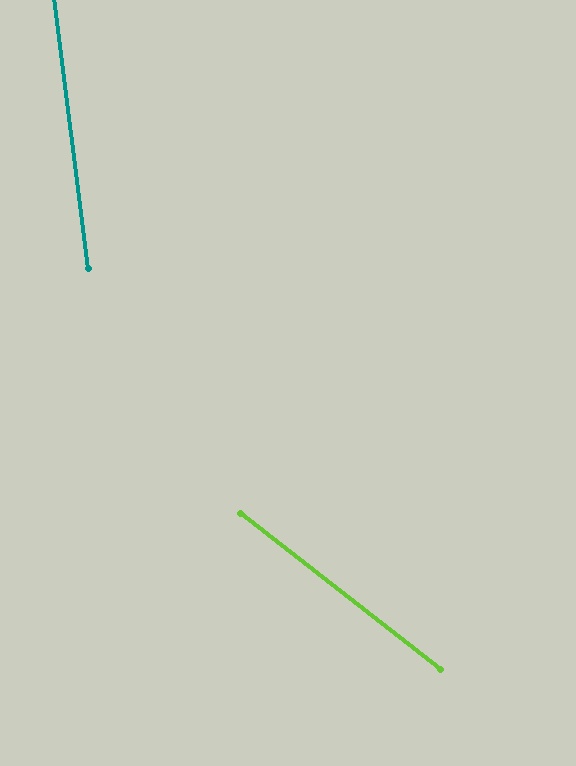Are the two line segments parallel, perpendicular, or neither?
Neither parallel nor perpendicular — they differ by about 45°.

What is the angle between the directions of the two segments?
Approximately 45 degrees.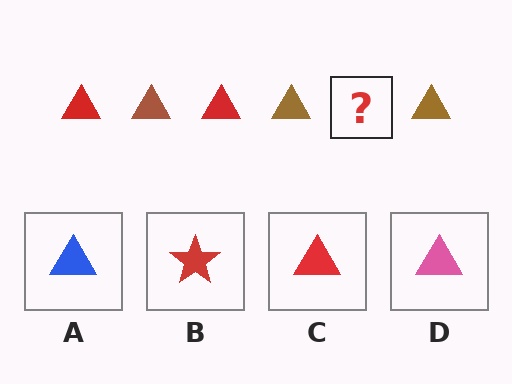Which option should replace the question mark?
Option C.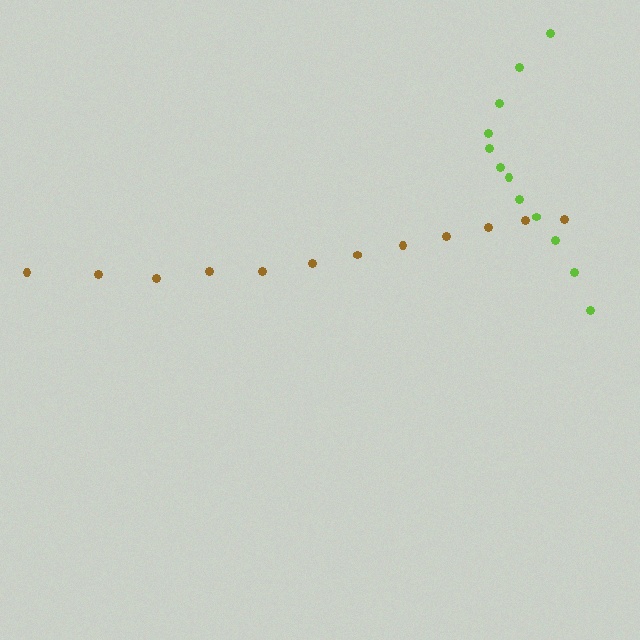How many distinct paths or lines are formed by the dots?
There are 2 distinct paths.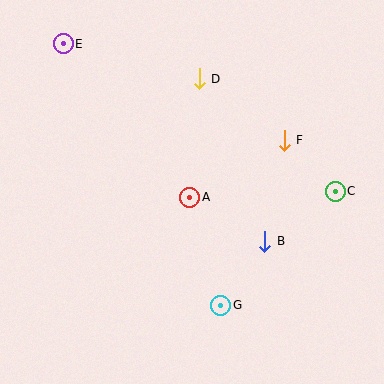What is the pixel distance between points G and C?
The distance between G and C is 161 pixels.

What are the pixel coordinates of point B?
Point B is at (265, 241).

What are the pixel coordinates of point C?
Point C is at (335, 191).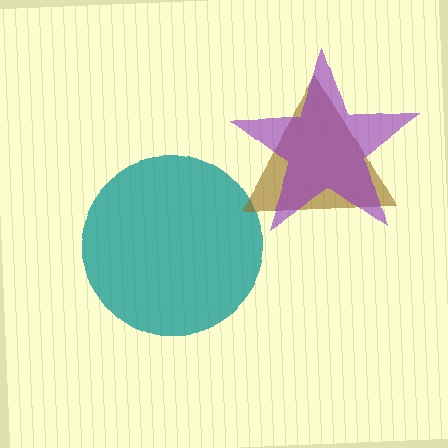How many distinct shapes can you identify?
There are 3 distinct shapes: a teal circle, a brown triangle, a purple star.